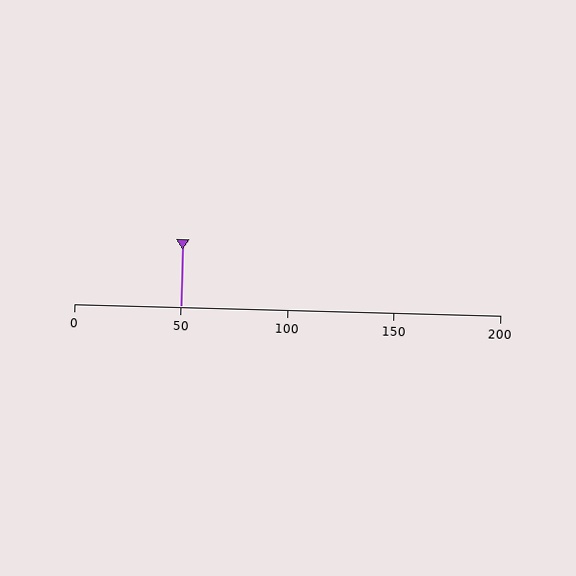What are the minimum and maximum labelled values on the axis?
The axis runs from 0 to 200.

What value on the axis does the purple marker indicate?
The marker indicates approximately 50.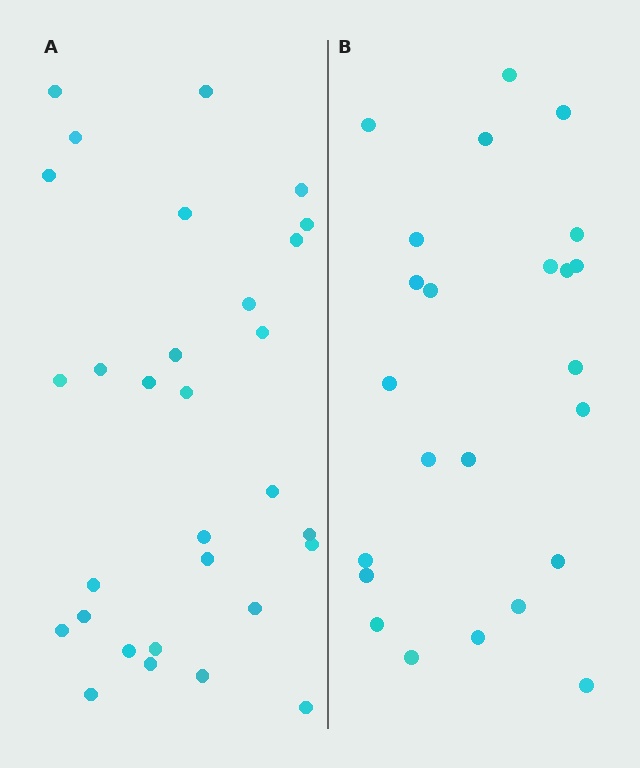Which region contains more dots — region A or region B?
Region A (the left region) has more dots.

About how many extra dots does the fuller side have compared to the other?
Region A has about 6 more dots than region B.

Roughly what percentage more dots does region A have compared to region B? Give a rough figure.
About 25% more.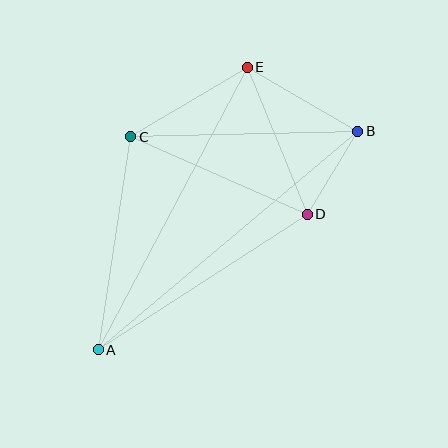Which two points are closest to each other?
Points B and D are closest to each other.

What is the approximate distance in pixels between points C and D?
The distance between C and D is approximately 193 pixels.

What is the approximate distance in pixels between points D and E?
The distance between D and E is approximately 159 pixels.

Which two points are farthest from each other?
Points A and B are farthest from each other.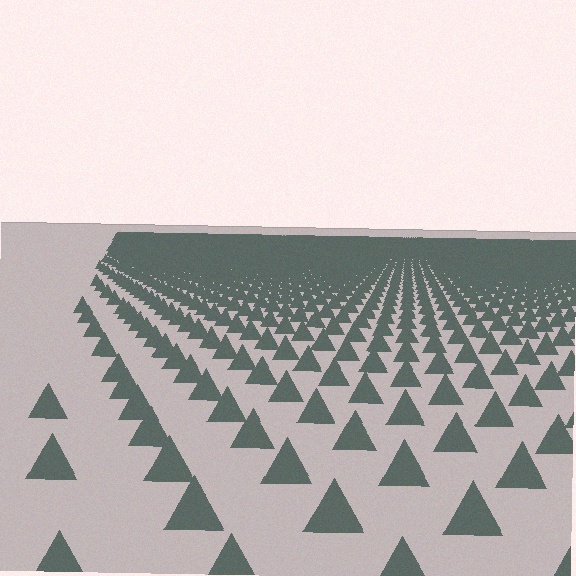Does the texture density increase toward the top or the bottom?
Density increases toward the top.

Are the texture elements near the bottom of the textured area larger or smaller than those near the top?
Larger. Near the bottom, elements are closer to the viewer and appear at a bigger on-screen size.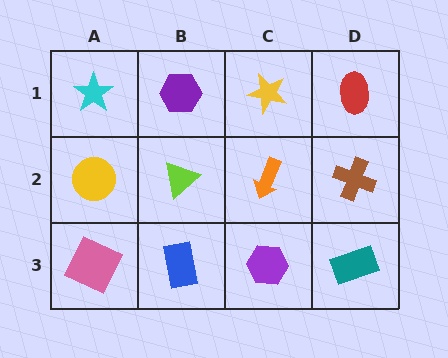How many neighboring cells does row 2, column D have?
3.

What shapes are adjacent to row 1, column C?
An orange arrow (row 2, column C), a purple hexagon (row 1, column B), a red ellipse (row 1, column D).